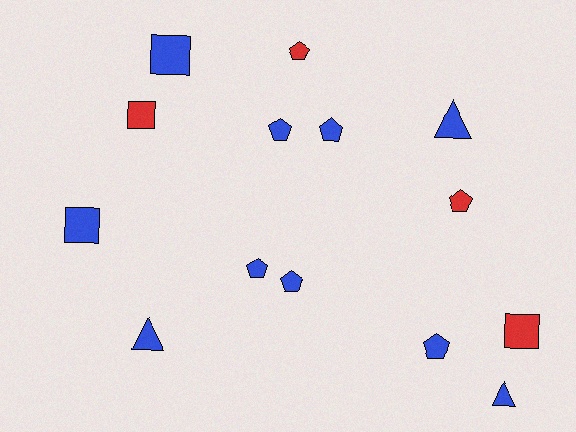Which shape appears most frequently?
Pentagon, with 7 objects.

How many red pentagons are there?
There are 2 red pentagons.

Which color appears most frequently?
Blue, with 10 objects.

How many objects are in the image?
There are 14 objects.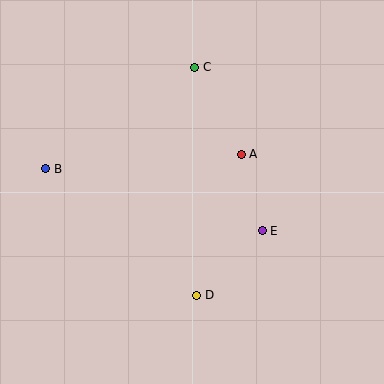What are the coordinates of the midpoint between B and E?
The midpoint between B and E is at (154, 200).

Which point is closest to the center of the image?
Point A at (241, 154) is closest to the center.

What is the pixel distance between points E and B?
The distance between E and B is 225 pixels.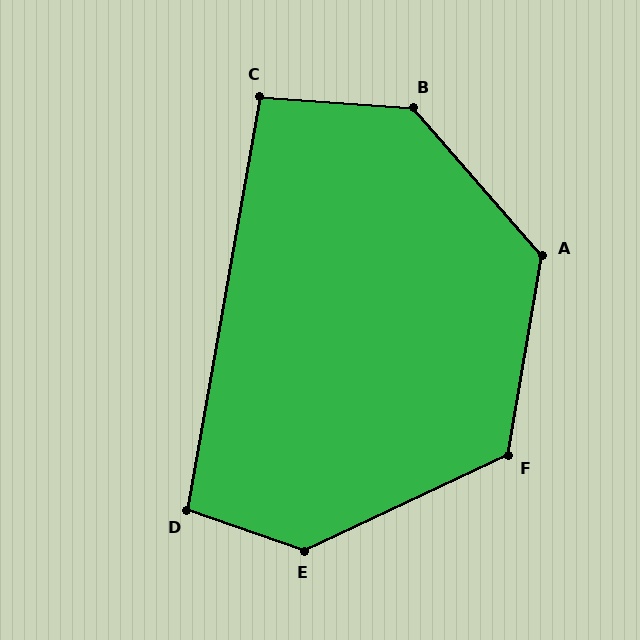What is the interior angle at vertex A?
Approximately 129 degrees (obtuse).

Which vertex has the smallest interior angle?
C, at approximately 96 degrees.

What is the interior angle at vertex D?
Approximately 99 degrees (obtuse).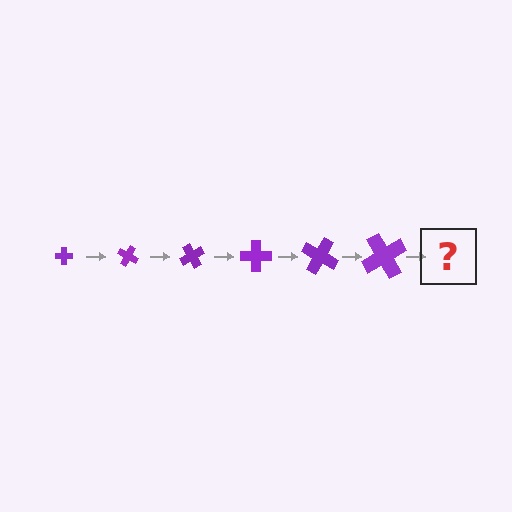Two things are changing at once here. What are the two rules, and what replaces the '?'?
The two rules are that the cross grows larger each step and it rotates 30 degrees each step. The '?' should be a cross, larger than the previous one and rotated 180 degrees from the start.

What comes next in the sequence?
The next element should be a cross, larger than the previous one and rotated 180 degrees from the start.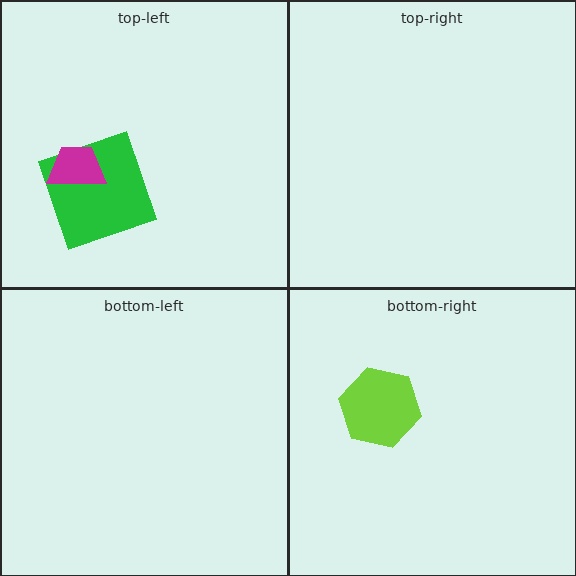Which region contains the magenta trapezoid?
The top-left region.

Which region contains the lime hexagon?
The bottom-right region.